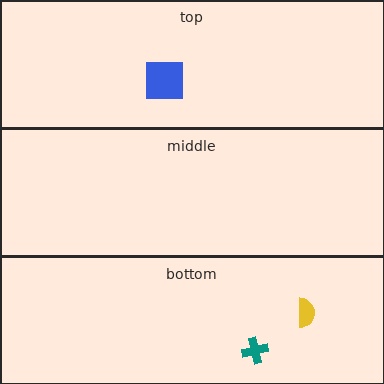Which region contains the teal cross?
The bottom region.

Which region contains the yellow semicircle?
The bottom region.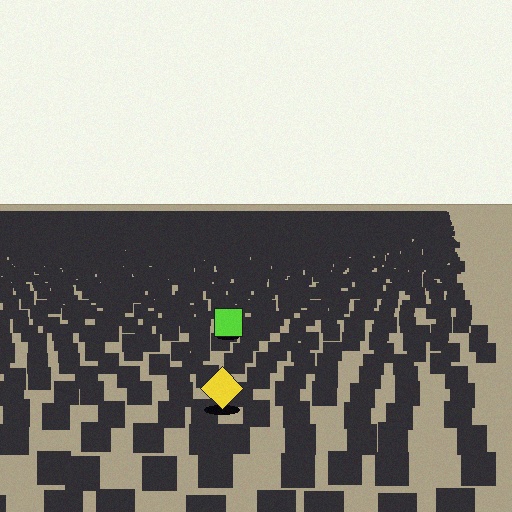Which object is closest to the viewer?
The yellow diamond is closest. The texture marks near it are larger and more spread out.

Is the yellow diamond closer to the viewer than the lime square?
Yes. The yellow diamond is closer — you can tell from the texture gradient: the ground texture is coarser near it.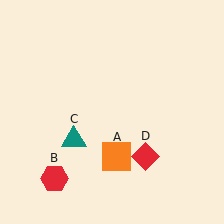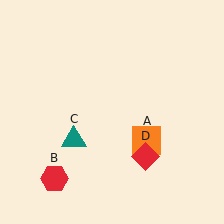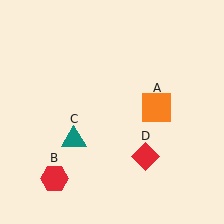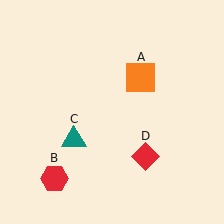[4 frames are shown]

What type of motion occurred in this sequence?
The orange square (object A) rotated counterclockwise around the center of the scene.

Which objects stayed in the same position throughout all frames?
Red hexagon (object B) and teal triangle (object C) and red diamond (object D) remained stationary.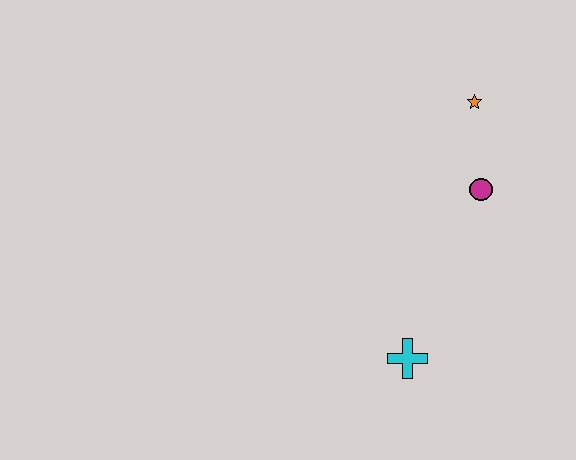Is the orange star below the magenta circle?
No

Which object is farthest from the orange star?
The cyan cross is farthest from the orange star.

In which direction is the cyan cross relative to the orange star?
The cyan cross is below the orange star.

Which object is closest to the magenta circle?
The orange star is closest to the magenta circle.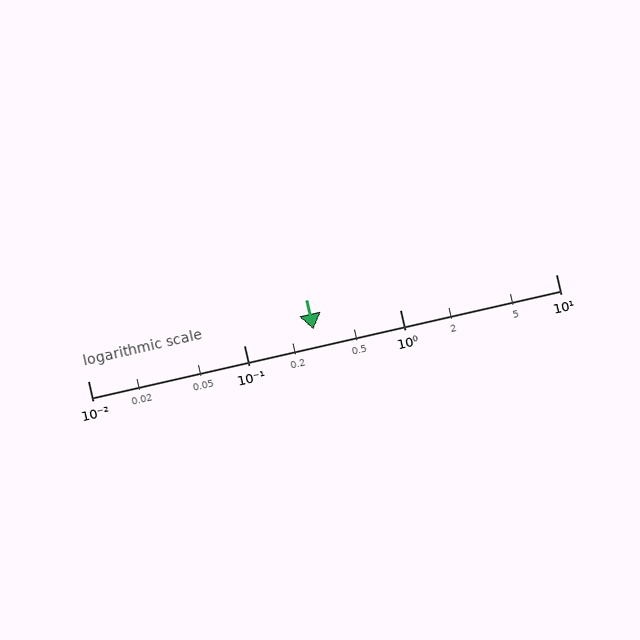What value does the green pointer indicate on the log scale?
The pointer indicates approximately 0.28.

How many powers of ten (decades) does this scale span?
The scale spans 3 decades, from 0.01 to 10.